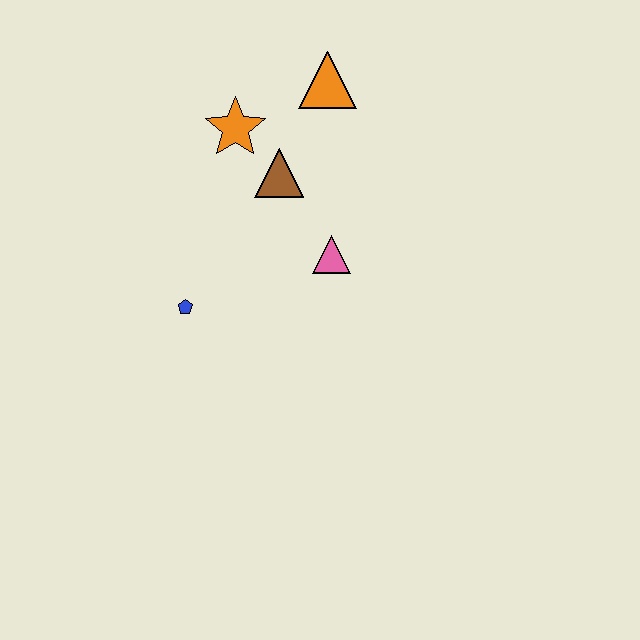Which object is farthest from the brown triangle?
The blue pentagon is farthest from the brown triangle.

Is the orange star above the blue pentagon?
Yes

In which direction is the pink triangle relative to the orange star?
The pink triangle is below the orange star.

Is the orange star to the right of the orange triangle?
No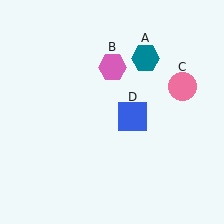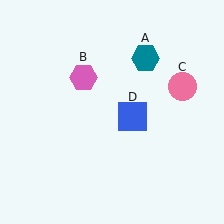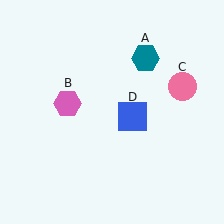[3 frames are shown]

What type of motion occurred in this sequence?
The pink hexagon (object B) rotated counterclockwise around the center of the scene.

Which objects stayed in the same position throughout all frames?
Teal hexagon (object A) and pink circle (object C) and blue square (object D) remained stationary.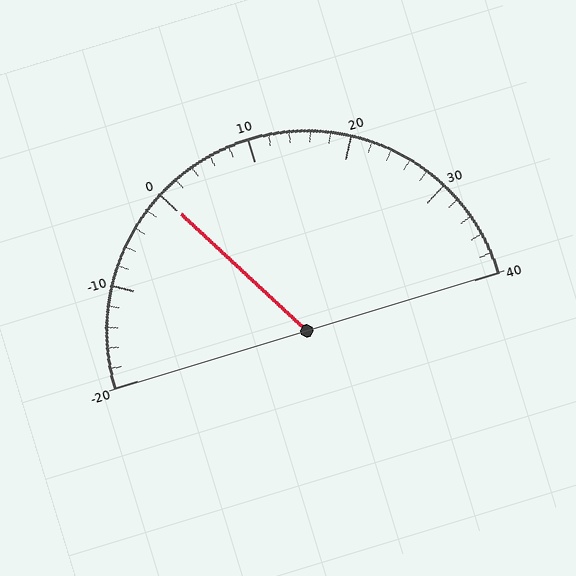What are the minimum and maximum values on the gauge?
The gauge ranges from -20 to 40.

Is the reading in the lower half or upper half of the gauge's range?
The reading is in the lower half of the range (-20 to 40).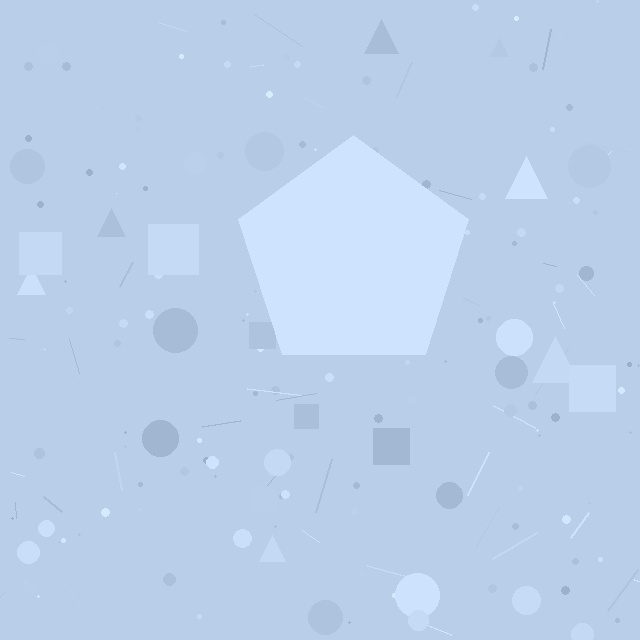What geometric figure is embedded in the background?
A pentagon is embedded in the background.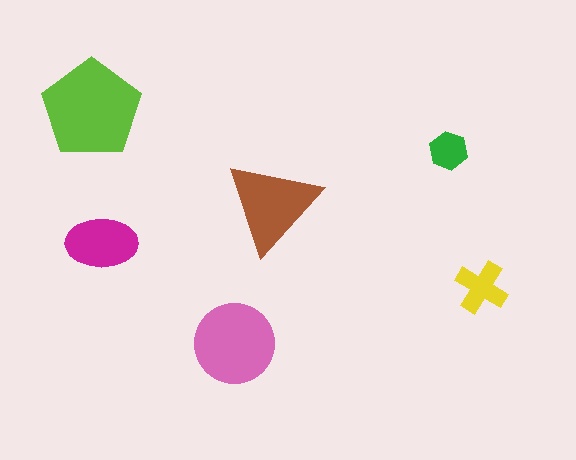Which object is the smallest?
The green hexagon.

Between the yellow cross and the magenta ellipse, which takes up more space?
The magenta ellipse.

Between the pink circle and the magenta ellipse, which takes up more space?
The pink circle.